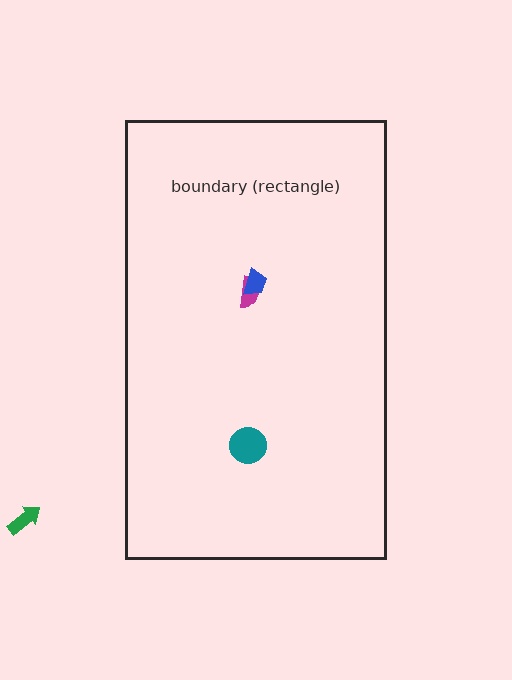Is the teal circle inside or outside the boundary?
Inside.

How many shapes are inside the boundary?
3 inside, 1 outside.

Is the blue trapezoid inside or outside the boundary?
Inside.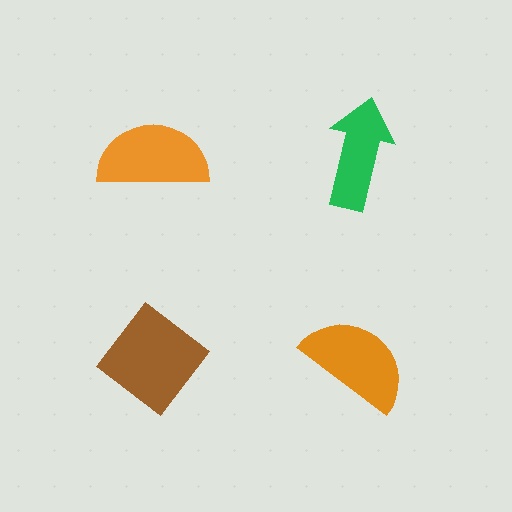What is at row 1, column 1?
An orange semicircle.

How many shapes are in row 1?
2 shapes.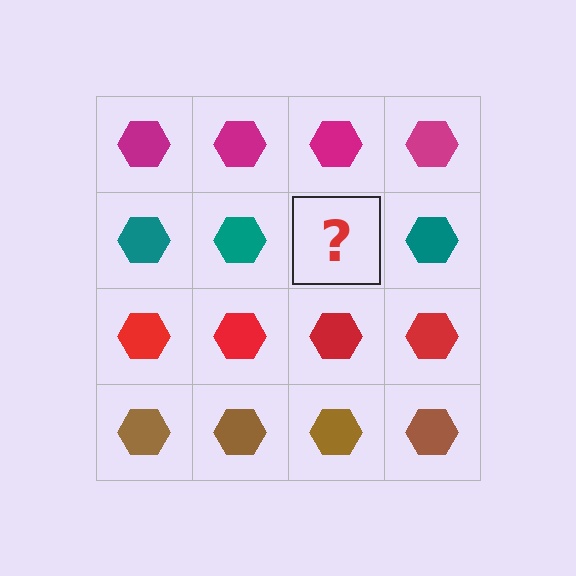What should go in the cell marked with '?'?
The missing cell should contain a teal hexagon.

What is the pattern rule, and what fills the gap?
The rule is that each row has a consistent color. The gap should be filled with a teal hexagon.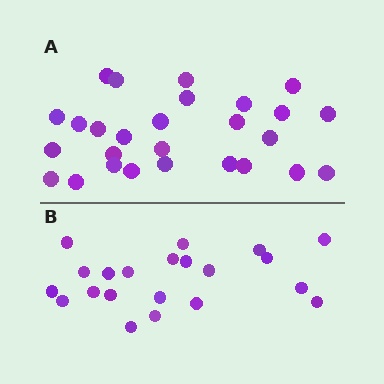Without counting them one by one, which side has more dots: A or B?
Region A (the top region) has more dots.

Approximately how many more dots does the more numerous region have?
Region A has about 6 more dots than region B.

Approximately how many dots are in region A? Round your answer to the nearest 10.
About 30 dots. (The exact count is 27, which rounds to 30.)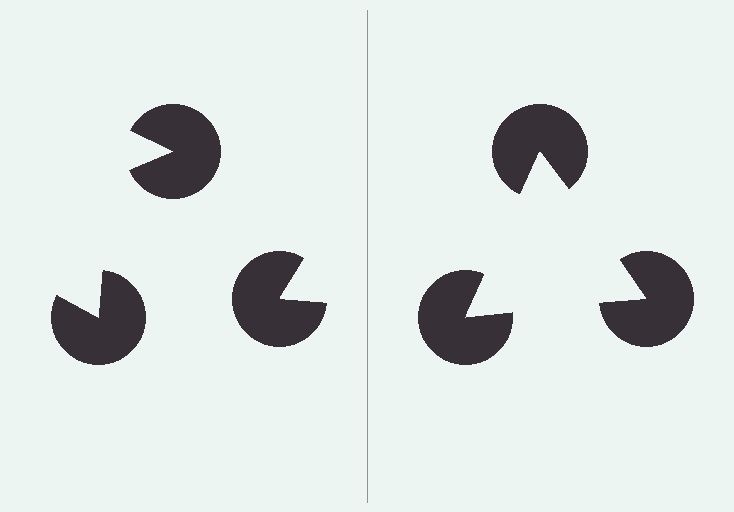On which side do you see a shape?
An illusory triangle appears on the right side. On the left side the wedge cuts are rotated, so no coherent shape forms.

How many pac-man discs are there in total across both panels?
6 — 3 on each side.